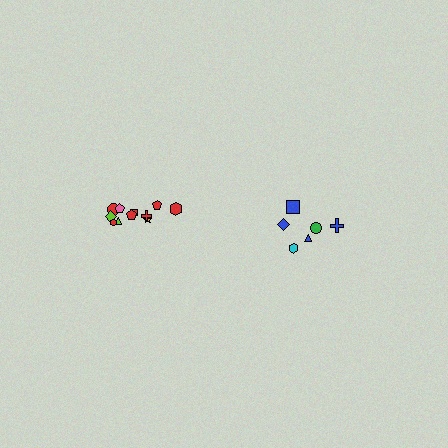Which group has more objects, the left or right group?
The left group.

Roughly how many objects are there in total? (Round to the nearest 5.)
Roughly 20 objects in total.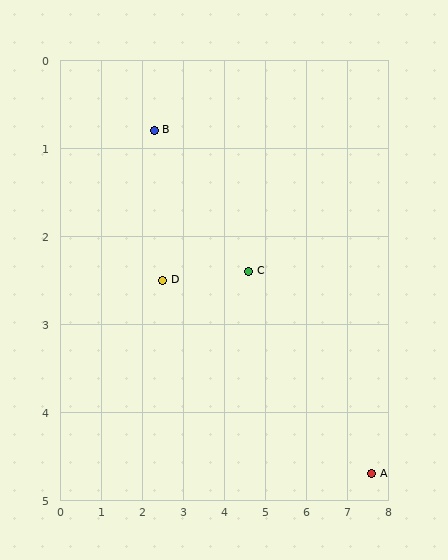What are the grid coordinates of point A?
Point A is at approximately (7.6, 4.7).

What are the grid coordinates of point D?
Point D is at approximately (2.5, 2.5).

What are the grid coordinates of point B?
Point B is at approximately (2.3, 0.8).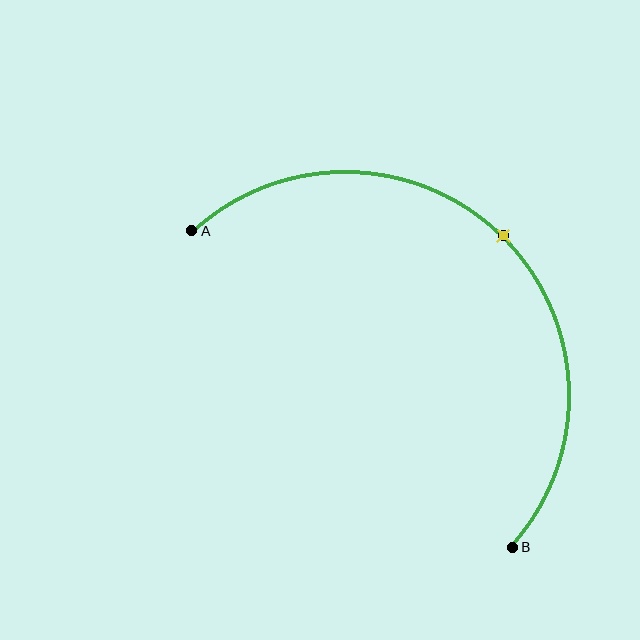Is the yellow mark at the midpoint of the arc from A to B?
Yes. The yellow mark lies on the arc at equal arc-length from both A and B — it is the arc midpoint.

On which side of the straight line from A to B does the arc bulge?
The arc bulges above and to the right of the straight line connecting A and B.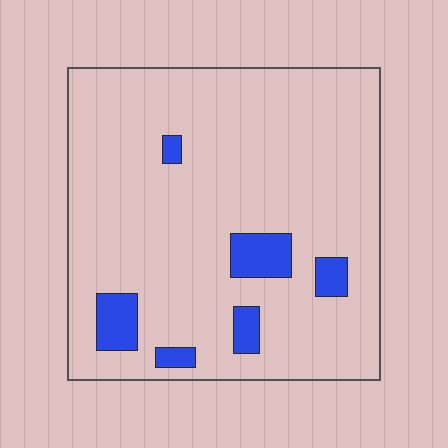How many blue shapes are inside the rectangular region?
6.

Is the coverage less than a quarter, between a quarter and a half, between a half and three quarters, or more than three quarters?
Less than a quarter.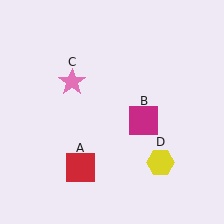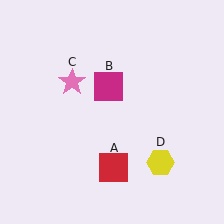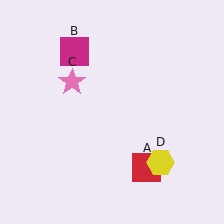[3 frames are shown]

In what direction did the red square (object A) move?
The red square (object A) moved right.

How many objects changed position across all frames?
2 objects changed position: red square (object A), magenta square (object B).